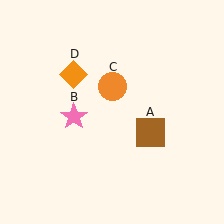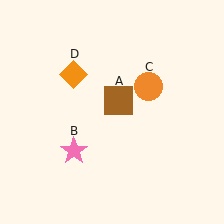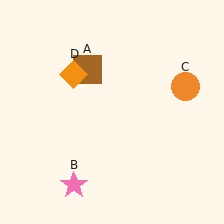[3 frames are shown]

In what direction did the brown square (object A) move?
The brown square (object A) moved up and to the left.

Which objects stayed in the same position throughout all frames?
Orange diamond (object D) remained stationary.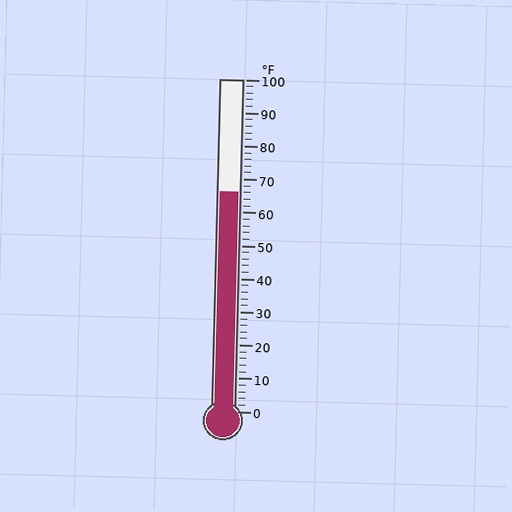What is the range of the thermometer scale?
The thermometer scale ranges from 0°F to 100°F.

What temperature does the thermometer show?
The thermometer shows approximately 66°F.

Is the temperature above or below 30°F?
The temperature is above 30°F.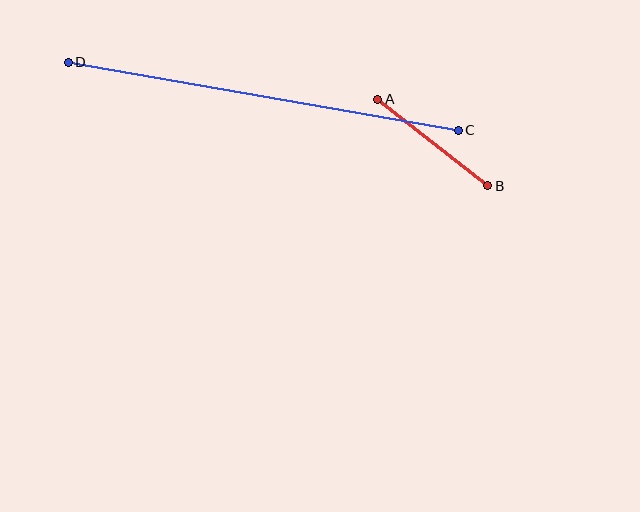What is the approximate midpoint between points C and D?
The midpoint is at approximately (263, 96) pixels.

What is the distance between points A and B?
The distance is approximately 140 pixels.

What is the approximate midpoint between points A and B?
The midpoint is at approximately (433, 142) pixels.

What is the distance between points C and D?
The distance is approximately 396 pixels.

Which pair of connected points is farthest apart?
Points C and D are farthest apart.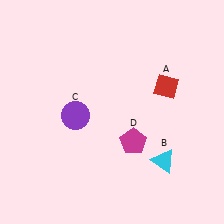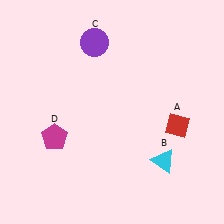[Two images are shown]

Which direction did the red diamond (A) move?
The red diamond (A) moved down.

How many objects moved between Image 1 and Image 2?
3 objects moved between the two images.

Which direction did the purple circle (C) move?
The purple circle (C) moved up.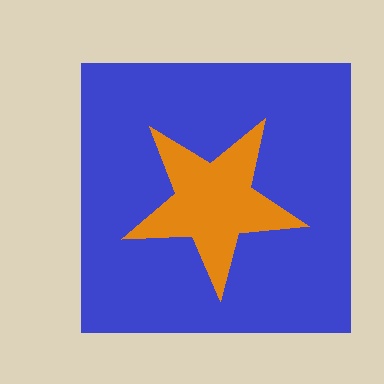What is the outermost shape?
The blue square.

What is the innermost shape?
The orange star.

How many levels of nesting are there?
2.